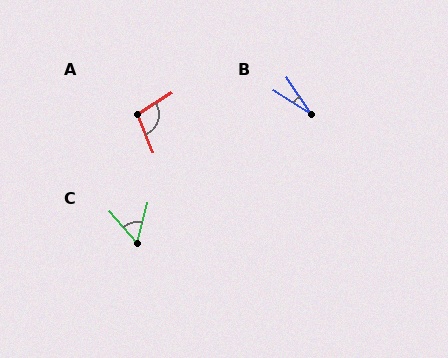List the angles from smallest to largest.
B (24°), C (56°), A (100°).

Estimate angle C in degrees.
Approximately 56 degrees.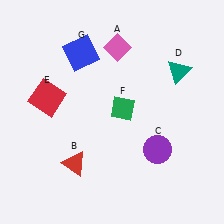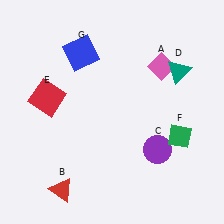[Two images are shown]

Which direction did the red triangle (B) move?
The red triangle (B) moved down.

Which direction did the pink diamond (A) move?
The pink diamond (A) moved right.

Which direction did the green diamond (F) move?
The green diamond (F) moved right.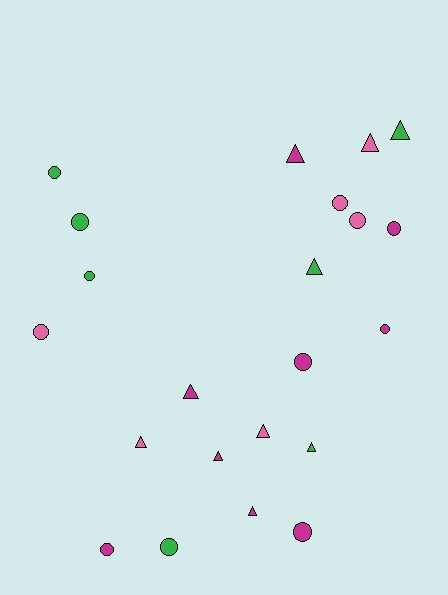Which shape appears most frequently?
Circle, with 12 objects.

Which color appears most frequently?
Magenta, with 9 objects.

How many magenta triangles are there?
There are 4 magenta triangles.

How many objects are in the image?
There are 22 objects.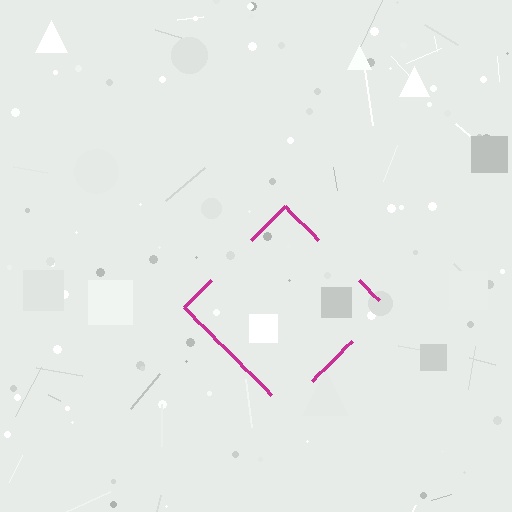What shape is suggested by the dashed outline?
The dashed outline suggests a diamond.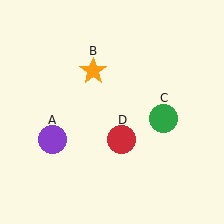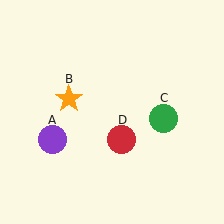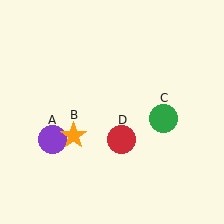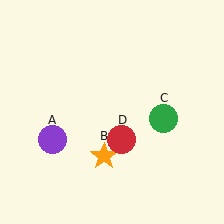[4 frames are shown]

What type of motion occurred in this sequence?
The orange star (object B) rotated counterclockwise around the center of the scene.